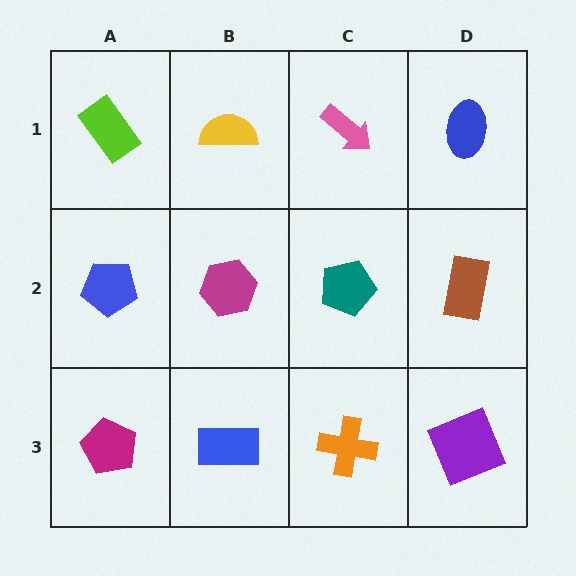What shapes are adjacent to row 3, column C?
A teal pentagon (row 2, column C), a blue rectangle (row 3, column B), a purple square (row 3, column D).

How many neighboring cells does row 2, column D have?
3.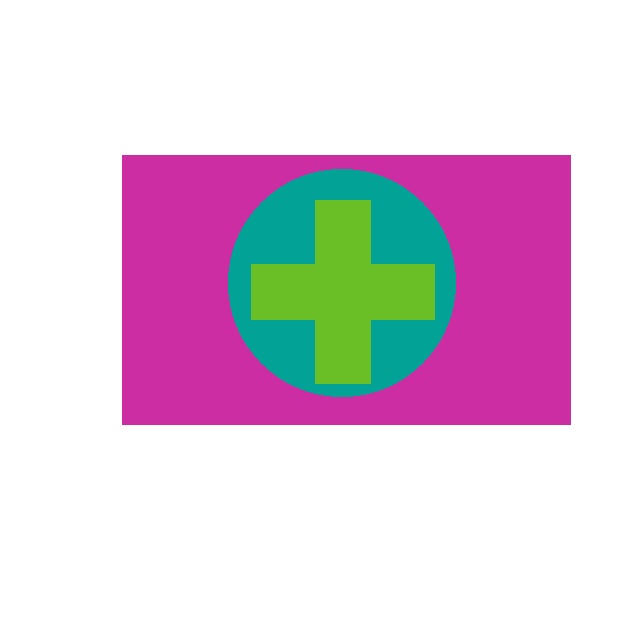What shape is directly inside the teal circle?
The lime cross.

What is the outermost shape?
The magenta rectangle.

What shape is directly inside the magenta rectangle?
The teal circle.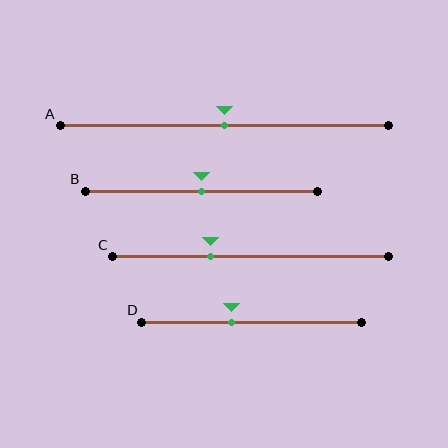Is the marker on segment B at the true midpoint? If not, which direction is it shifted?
Yes, the marker on segment B is at the true midpoint.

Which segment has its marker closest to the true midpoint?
Segment A has its marker closest to the true midpoint.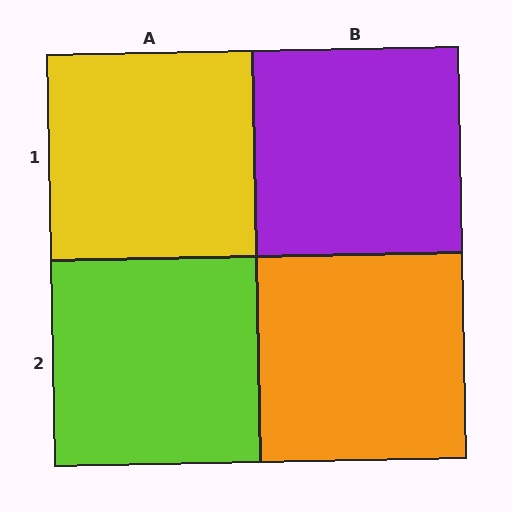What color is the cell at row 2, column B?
Orange.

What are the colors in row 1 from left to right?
Yellow, purple.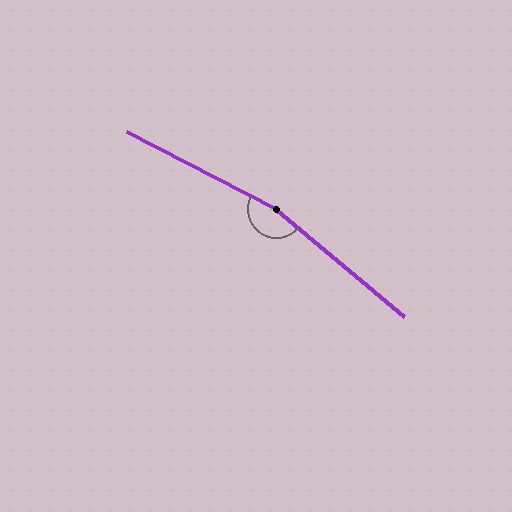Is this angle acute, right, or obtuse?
It is obtuse.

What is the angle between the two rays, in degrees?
Approximately 167 degrees.